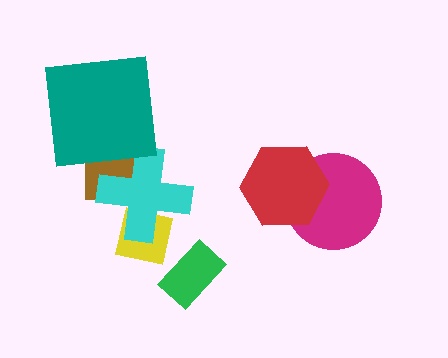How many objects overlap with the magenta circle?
1 object overlaps with the magenta circle.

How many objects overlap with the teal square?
1 object overlaps with the teal square.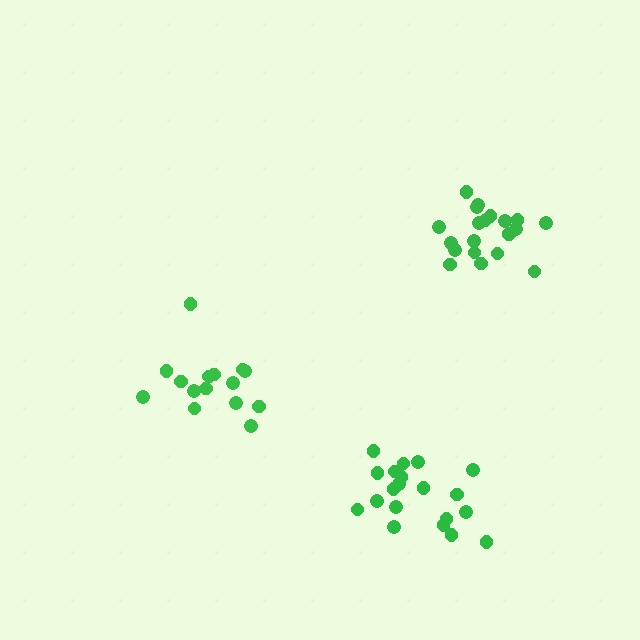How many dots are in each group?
Group 1: 21 dots, Group 2: 15 dots, Group 3: 20 dots (56 total).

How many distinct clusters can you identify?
There are 3 distinct clusters.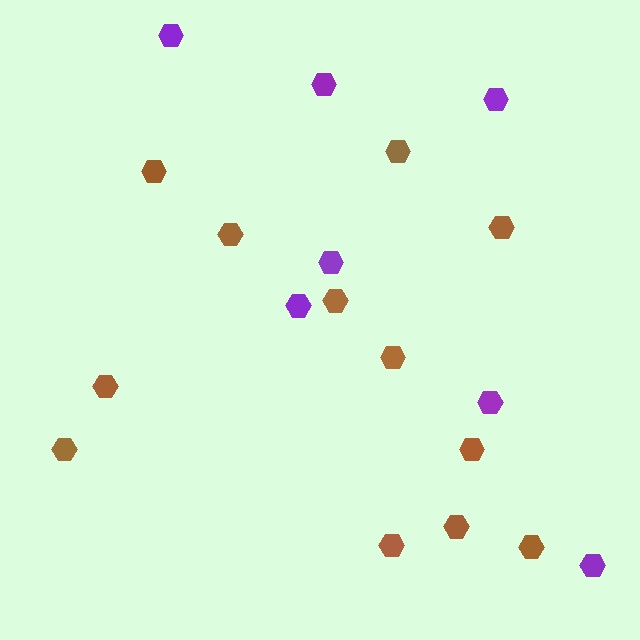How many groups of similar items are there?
There are 2 groups: one group of brown hexagons (12) and one group of purple hexagons (7).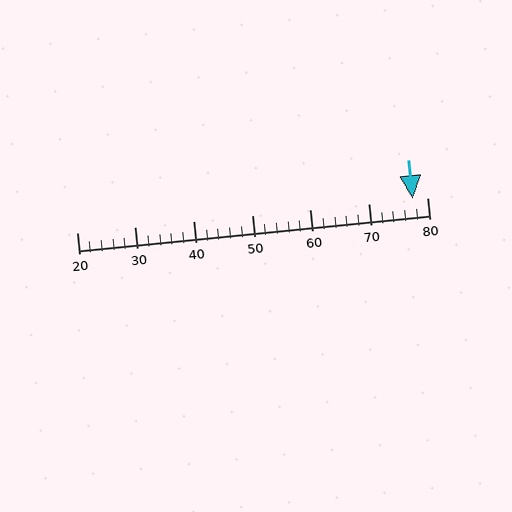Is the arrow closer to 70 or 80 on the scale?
The arrow is closer to 80.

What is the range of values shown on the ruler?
The ruler shows values from 20 to 80.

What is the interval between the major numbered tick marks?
The major tick marks are spaced 10 units apart.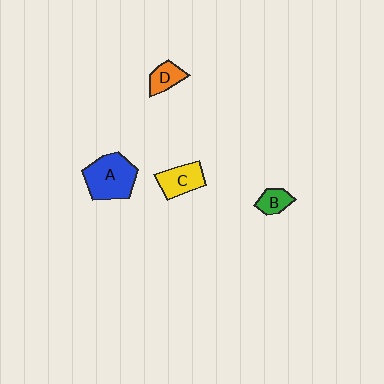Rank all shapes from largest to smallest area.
From largest to smallest: A (blue), C (yellow), D (orange), B (green).